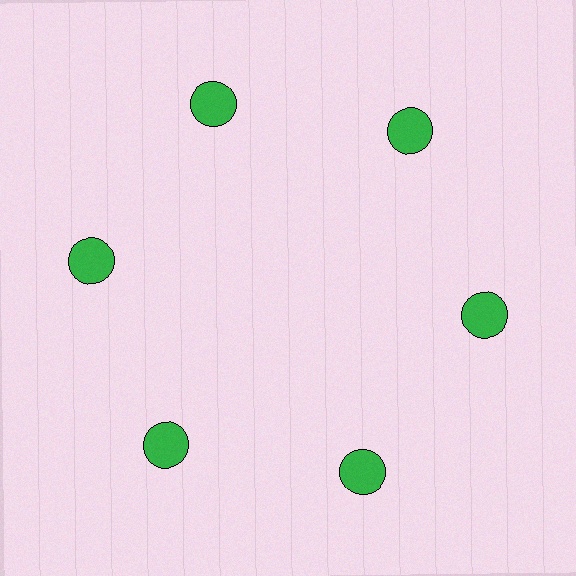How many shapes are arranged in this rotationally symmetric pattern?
There are 6 shapes, arranged in 6 groups of 1.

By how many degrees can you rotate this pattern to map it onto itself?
The pattern maps onto itself every 60 degrees of rotation.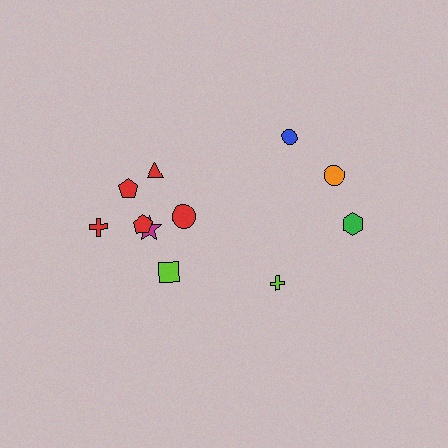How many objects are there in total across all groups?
There are 11 objects.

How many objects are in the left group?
There are 7 objects.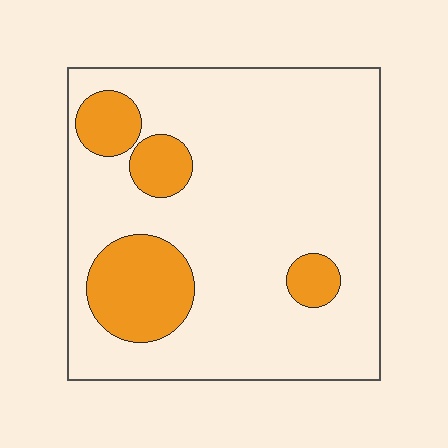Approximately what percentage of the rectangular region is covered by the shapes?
Approximately 20%.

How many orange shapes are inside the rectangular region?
4.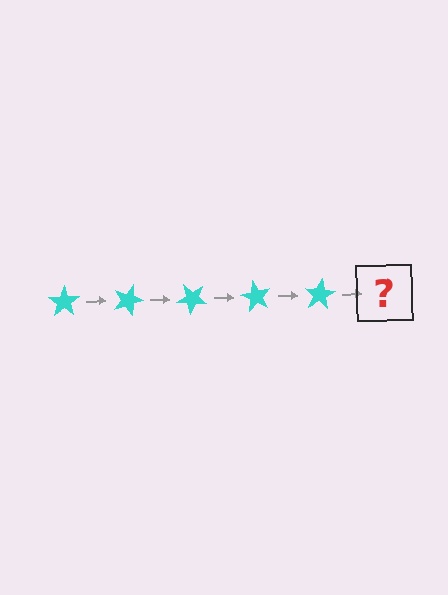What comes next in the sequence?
The next element should be a cyan star rotated 100 degrees.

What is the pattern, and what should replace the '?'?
The pattern is that the star rotates 20 degrees each step. The '?' should be a cyan star rotated 100 degrees.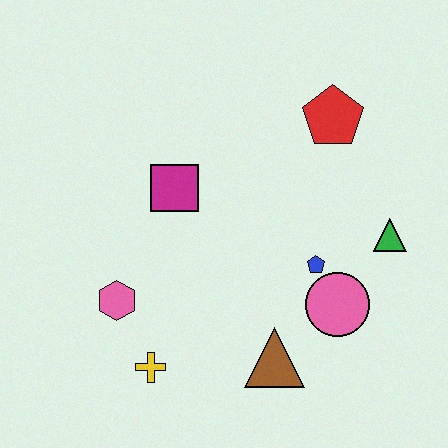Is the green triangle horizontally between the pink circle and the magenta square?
No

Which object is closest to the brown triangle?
The pink circle is closest to the brown triangle.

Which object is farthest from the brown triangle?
The red pentagon is farthest from the brown triangle.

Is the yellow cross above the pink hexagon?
No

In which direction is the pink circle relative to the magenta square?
The pink circle is to the right of the magenta square.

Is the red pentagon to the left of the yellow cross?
No